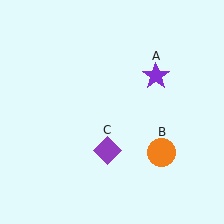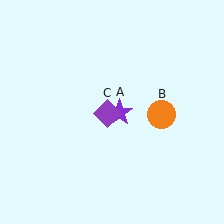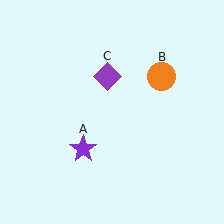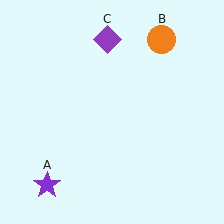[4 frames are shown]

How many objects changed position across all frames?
3 objects changed position: purple star (object A), orange circle (object B), purple diamond (object C).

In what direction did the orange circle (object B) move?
The orange circle (object B) moved up.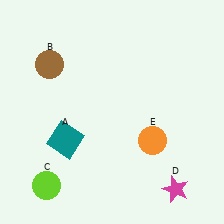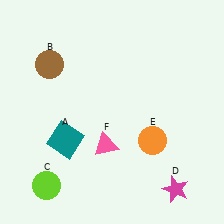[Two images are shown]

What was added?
A pink triangle (F) was added in Image 2.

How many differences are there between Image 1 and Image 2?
There is 1 difference between the two images.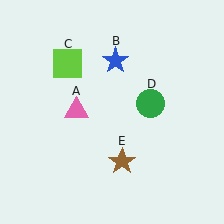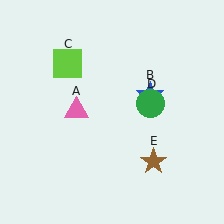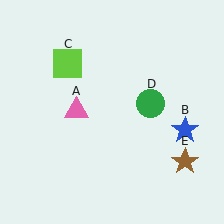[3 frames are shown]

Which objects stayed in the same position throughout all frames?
Pink triangle (object A) and lime square (object C) and green circle (object D) remained stationary.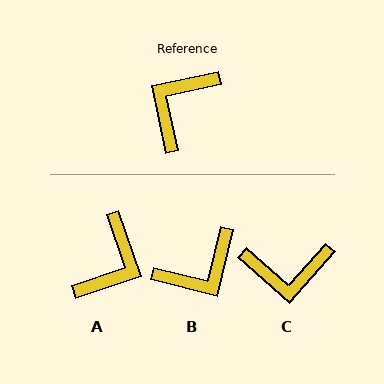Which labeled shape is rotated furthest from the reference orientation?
A, about 173 degrees away.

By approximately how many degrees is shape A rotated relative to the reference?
Approximately 173 degrees clockwise.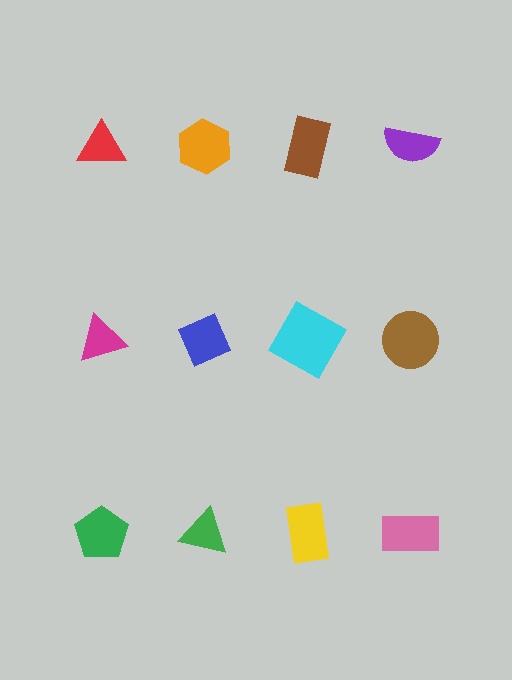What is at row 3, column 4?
A pink rectangle.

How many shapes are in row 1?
4 shapes.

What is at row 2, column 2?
A blue diamond.